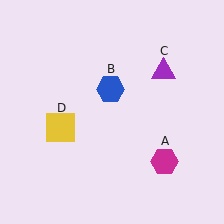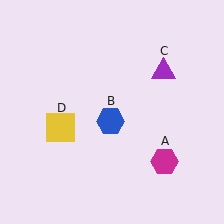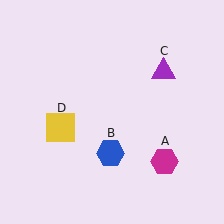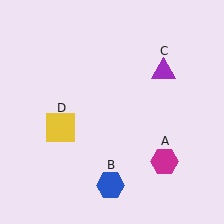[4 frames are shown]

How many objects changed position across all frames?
1 object changed position: blue hexagon (object B).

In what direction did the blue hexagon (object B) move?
The blue hexagon (object B) moved down.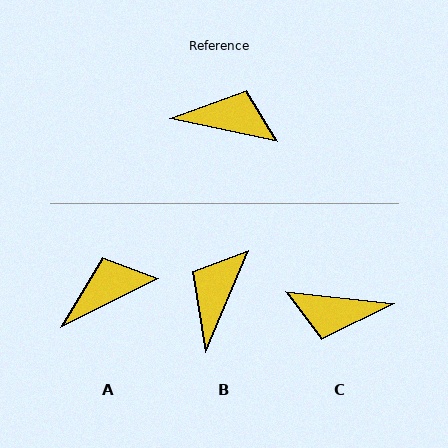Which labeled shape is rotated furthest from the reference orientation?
C, about 174 degrees away.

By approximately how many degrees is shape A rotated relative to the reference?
Approximately 39 degrees counter-clockwise.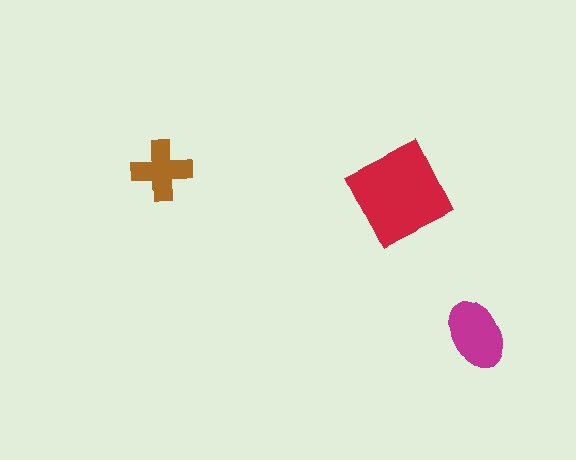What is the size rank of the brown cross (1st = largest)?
3rd.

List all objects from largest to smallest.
The red diamond, the magenta ellipse, the brown cross.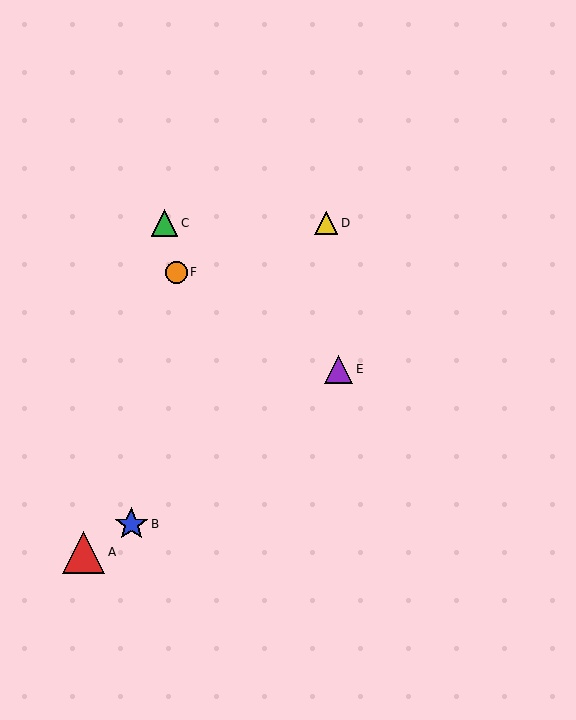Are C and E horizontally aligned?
No, C is at y≈223 and E is at y≈369.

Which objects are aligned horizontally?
Objects C, D are aligned horizontally.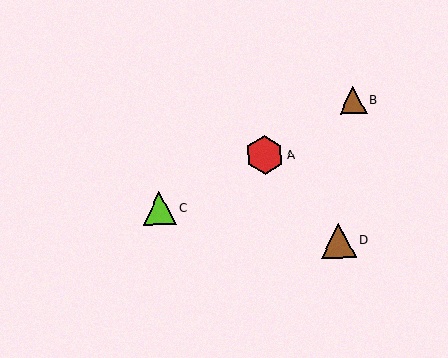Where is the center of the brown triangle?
The center of the brown triangle is at (353, 101).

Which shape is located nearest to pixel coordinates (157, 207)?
The lime triangle (labeled C) at (159, 208) is nearest to that location.